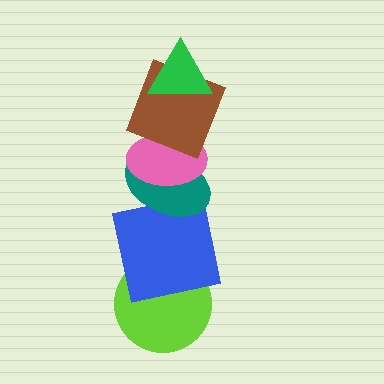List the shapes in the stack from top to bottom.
From top to bottom: the green triangle, the brown square, the pink ellipse, the teal ellipse, the blue square, the lime circle.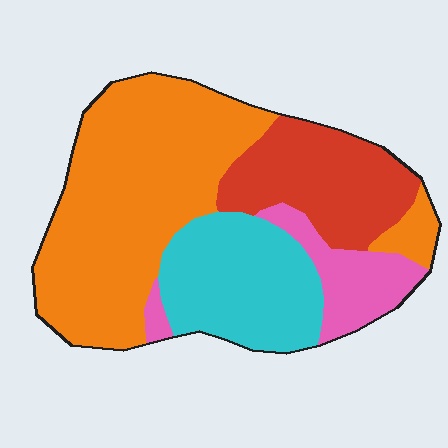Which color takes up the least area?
Pink, at roughly 10%.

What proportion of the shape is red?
Red takes up about one fifth (1/5) of the shape.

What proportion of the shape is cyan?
Cyan covers 22% of the shape.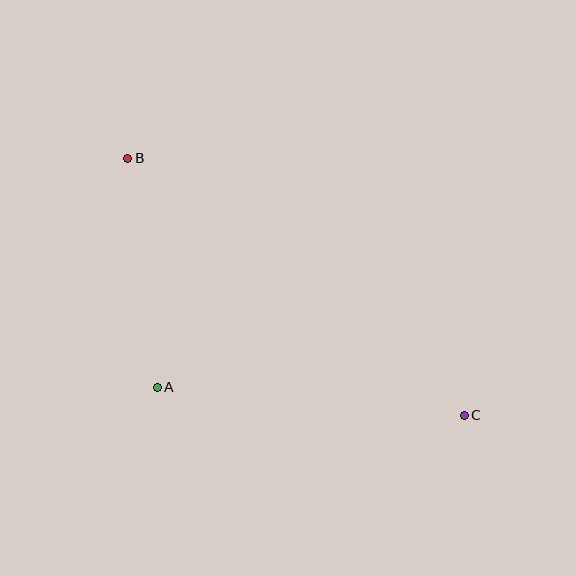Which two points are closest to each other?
Points A and B are closest to each other.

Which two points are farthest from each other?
Points B and C are farthest from each other.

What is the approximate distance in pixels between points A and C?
The distance between A and C is approximately 308 pixels.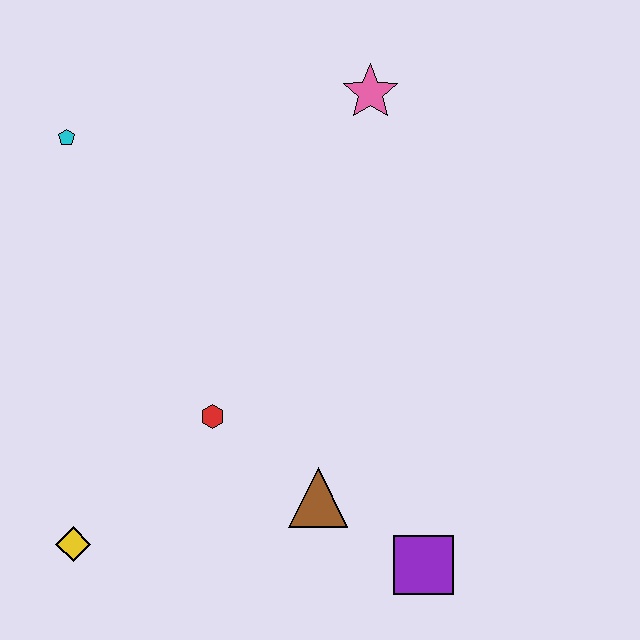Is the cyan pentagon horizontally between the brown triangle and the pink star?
No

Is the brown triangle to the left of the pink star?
Yes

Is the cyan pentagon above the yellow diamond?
Yes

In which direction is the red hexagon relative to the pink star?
The red hexagon is below the pink star.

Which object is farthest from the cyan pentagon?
The purple square is farthest from the cyan pentagon.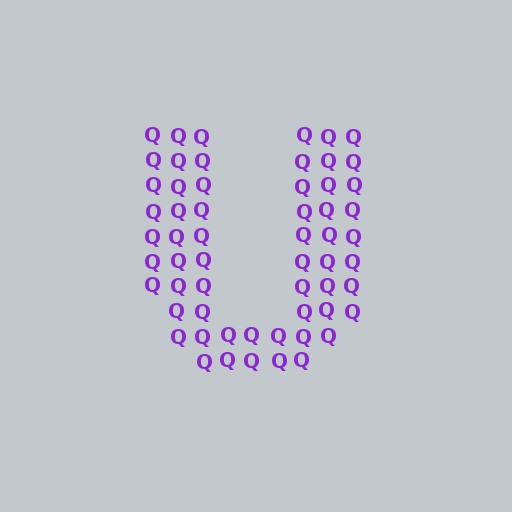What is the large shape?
The large shape is the letter U.